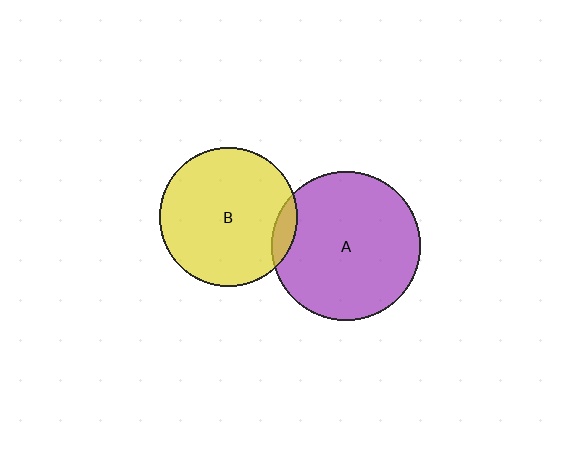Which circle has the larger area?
Circle A (purple).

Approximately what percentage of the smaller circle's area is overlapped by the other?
Approximately 10%.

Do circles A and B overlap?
Yes.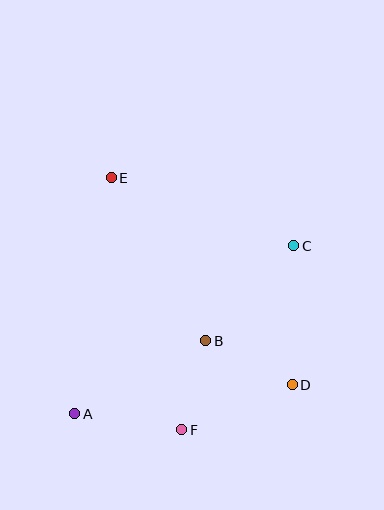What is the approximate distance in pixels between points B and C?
The distance between B and C is approximately 129 pixels.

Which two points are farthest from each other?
Points A and C are farthest from each other.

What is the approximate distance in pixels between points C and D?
The distance between C and D is approximately 139 pixels.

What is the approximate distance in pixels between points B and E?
The distance between B and E is approximately 188 pixels.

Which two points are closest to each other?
Points B and F are closest to each other.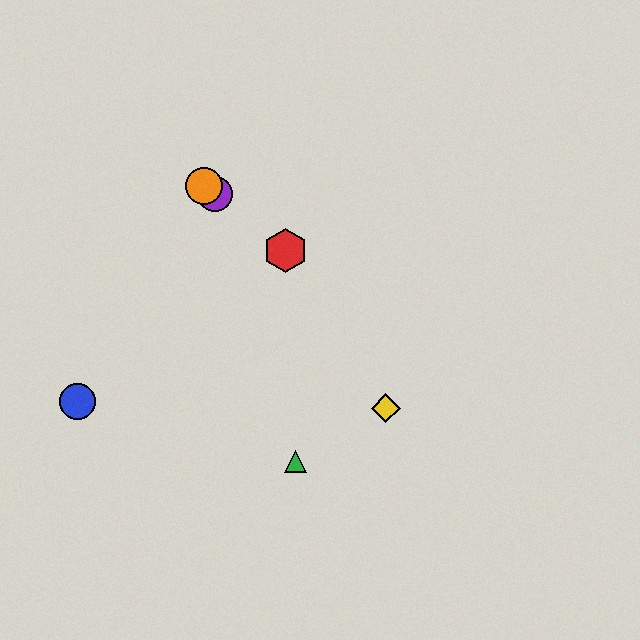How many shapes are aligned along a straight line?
3 shapes (the red hexagon, the purple circle, the orange circle) are aligned along a straight line.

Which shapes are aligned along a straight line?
The red hexagon, the purple circle, the orange circle are aligned along a straight line.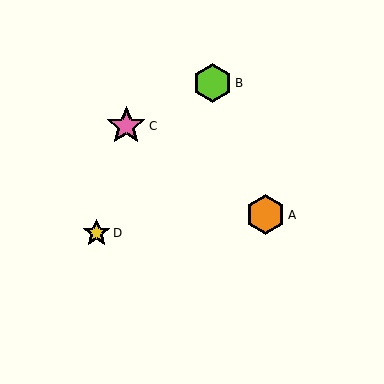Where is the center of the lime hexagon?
The center of the lime hexagon is at (213, 83).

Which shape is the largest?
The orange hexagon (labeled A) is the largest.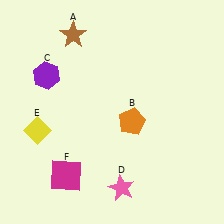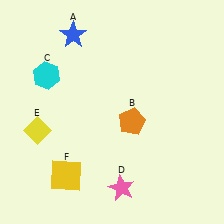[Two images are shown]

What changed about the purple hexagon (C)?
In Image 1, C is purple. In Image 2, it changed to cyan.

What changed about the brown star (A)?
In Image 1, A is brown. In Image 2, it changed to blue.